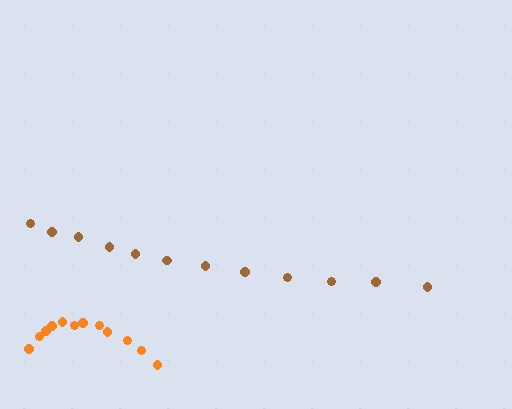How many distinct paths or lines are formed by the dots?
There are 2 distinct paths.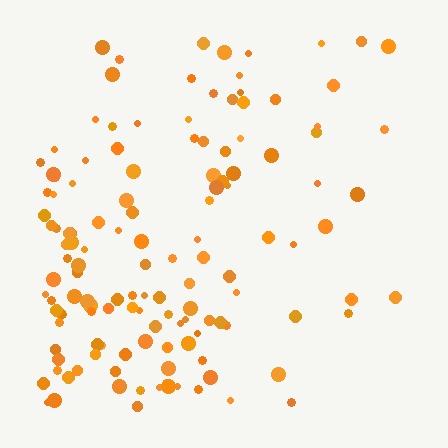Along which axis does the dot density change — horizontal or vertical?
Horizontal.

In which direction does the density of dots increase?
From right to left, with the left side densest.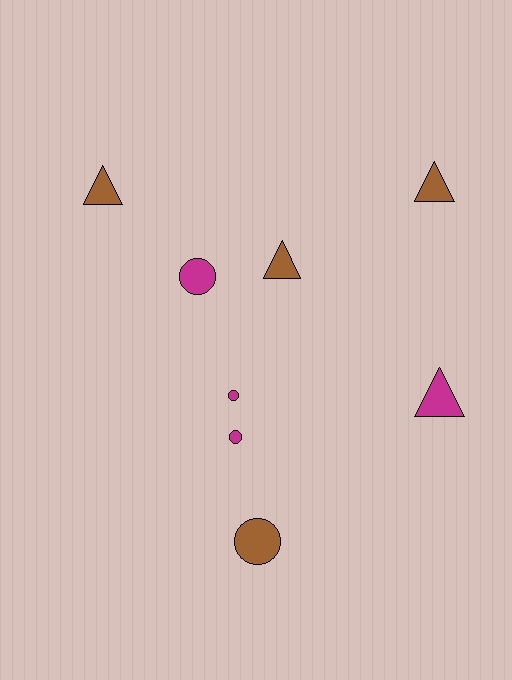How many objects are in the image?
There are 8 objects.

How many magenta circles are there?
There are 3 magenta circles.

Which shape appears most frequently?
Triangle, with 4 objects.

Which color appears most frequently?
Brown, with 4 objects.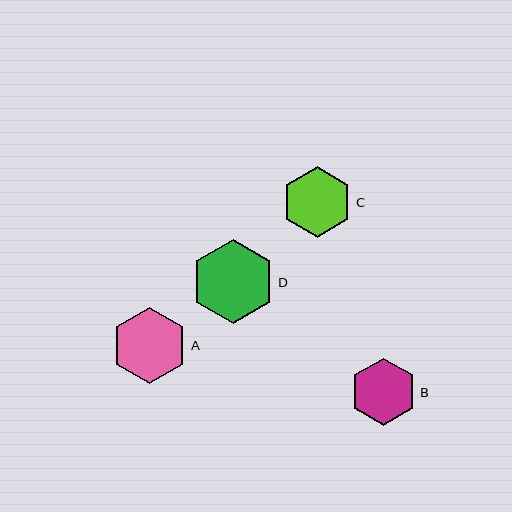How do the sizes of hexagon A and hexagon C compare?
Hexagon A and hexagon C are approximately the same size.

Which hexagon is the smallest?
Hexagon B is the smallest with a size of approximately 67 pixels.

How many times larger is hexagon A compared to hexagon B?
Hexagon A is approximately 1.1 times the size of hexagon B.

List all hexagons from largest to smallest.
From largest to smallest: D, A, C, B.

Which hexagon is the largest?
Hexagon D is the largest with a size of approximately 84 pixels.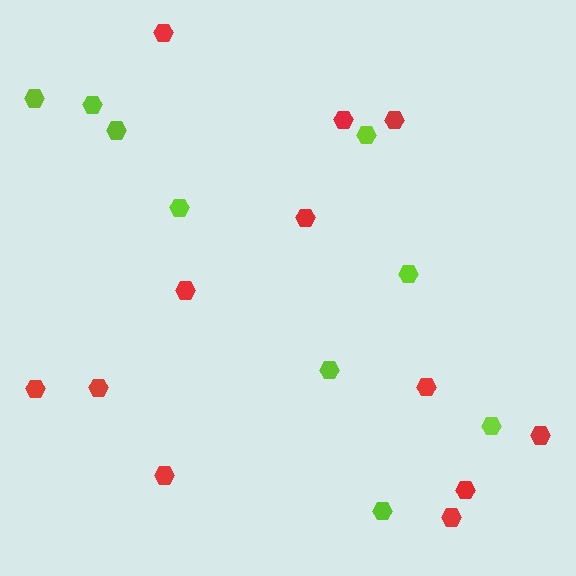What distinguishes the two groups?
There are 2 groups: one group of lime hexagons (9) and one group of red hexagons (12).